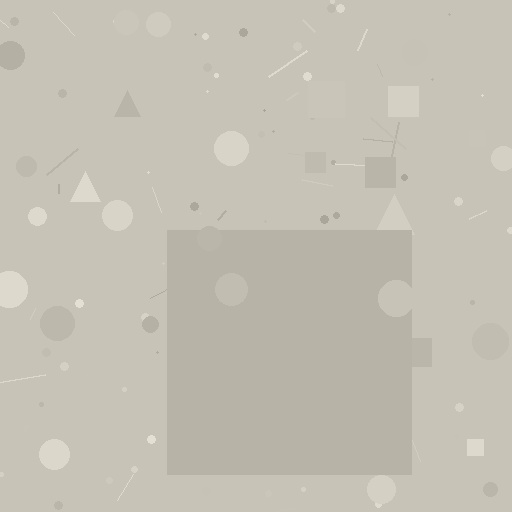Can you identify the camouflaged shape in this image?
The camouflaged shape is a square.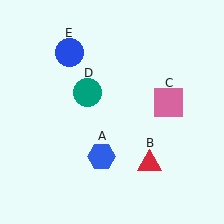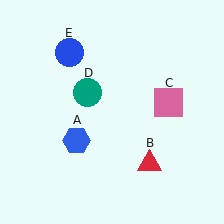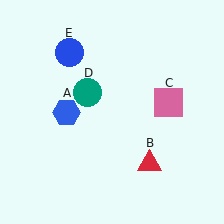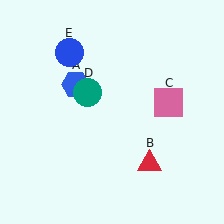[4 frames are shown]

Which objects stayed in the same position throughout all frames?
Red triangle (object B) and pink square (object C) and teal circle (object D) and blue circle (object E) remained stationary.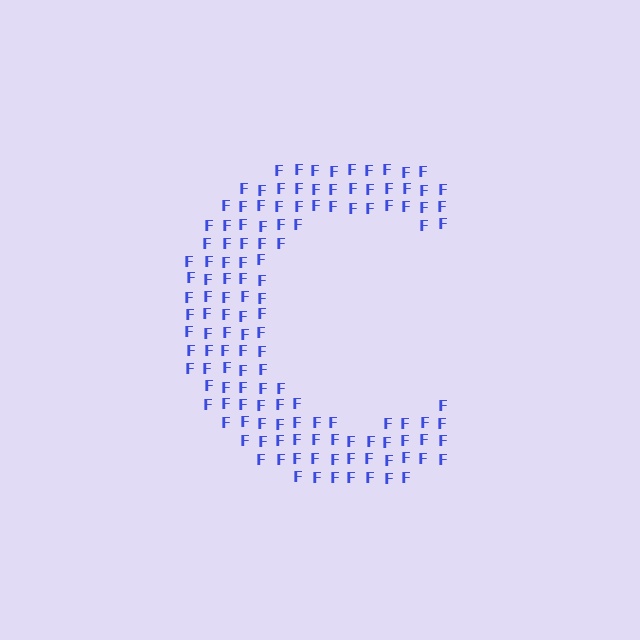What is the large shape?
The large shape is the letter C.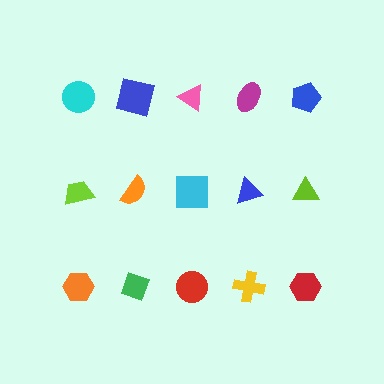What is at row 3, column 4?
A yellow cross.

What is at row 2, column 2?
An orange semicircle.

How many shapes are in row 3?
5 shapes.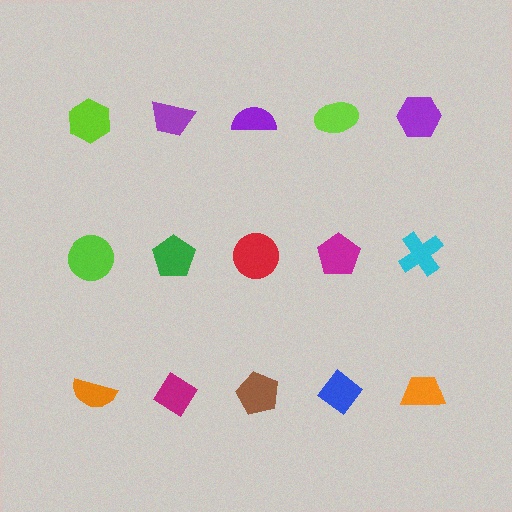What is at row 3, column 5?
An orange trapezoid.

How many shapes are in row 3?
5 shapes.